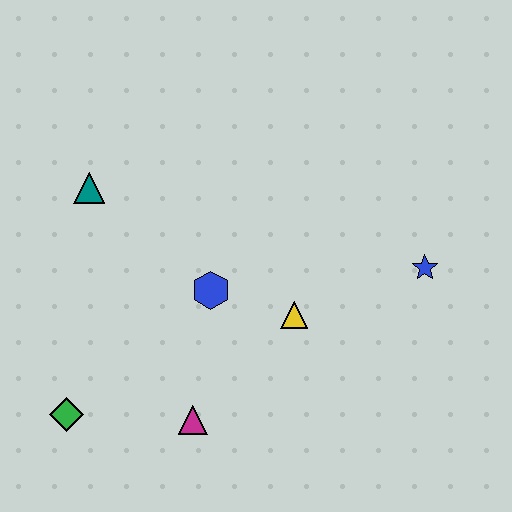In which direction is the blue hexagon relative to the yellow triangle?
The blue hexagon is to the left of the yellow triangle.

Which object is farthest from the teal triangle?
The blue star is farthest from the teal triangle.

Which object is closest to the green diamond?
The magenta triangle is closest to the green diamond.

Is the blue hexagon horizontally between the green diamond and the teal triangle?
No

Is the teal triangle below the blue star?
No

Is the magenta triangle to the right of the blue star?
No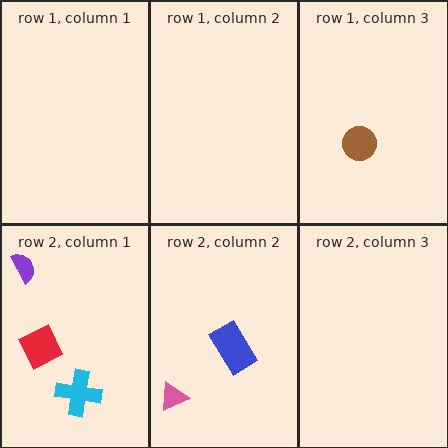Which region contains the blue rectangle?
The row 2, column 2 region.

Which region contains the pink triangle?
The row 2, column 2 region.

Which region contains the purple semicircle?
The row 2, column 1 region.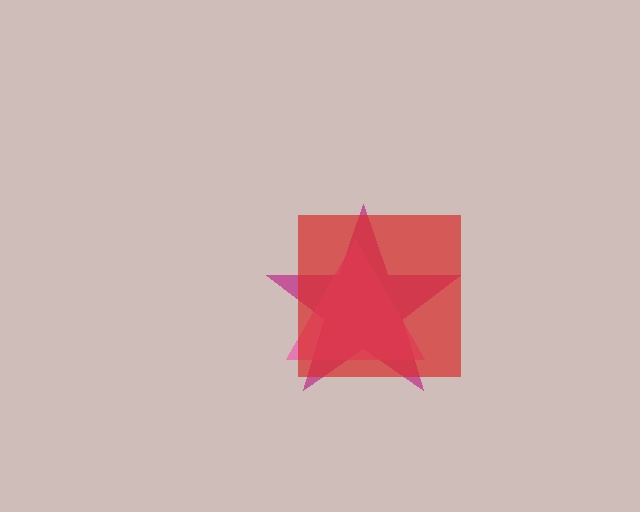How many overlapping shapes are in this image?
There are 3 overlapping shapes in the image.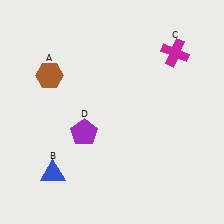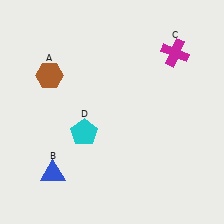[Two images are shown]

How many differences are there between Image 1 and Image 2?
There is 1 difference between the two images.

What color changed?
The pentagon (D) changed from purple in Image 1 to cyan in Image 2.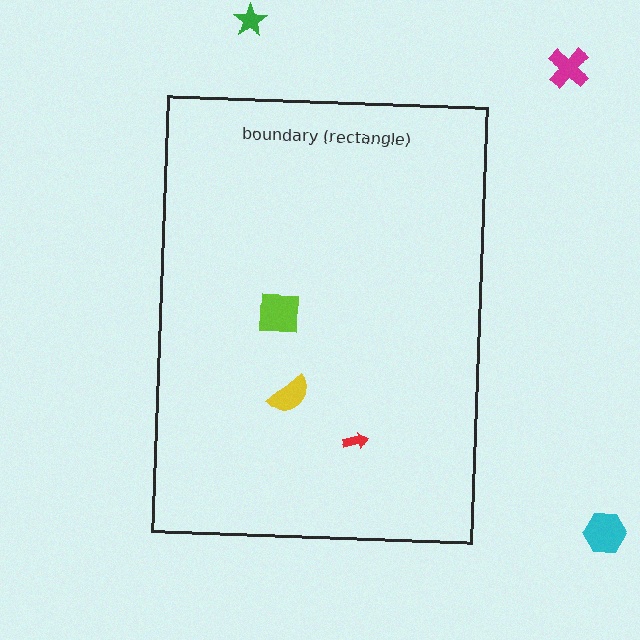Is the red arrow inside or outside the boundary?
Inside.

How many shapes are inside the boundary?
3 inside, 3 outside.